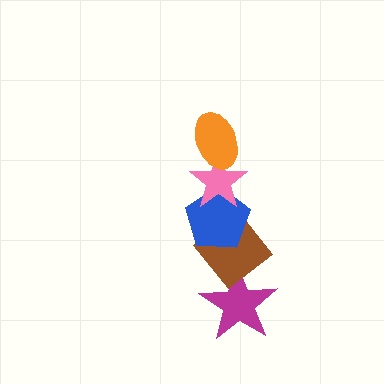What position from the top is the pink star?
The pink star is 2nd from the top.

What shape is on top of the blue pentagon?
The pink star is on top of the blue pentagon.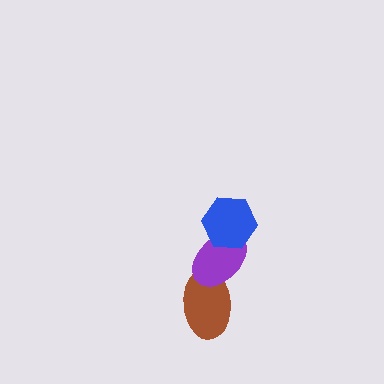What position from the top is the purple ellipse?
The purple ellipse is 2nd from the top.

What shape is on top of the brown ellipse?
The purple ellipse is on top of the brown ellipse.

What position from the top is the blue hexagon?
The blue hexagon is 1st from the top.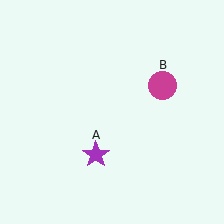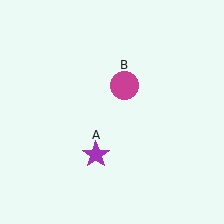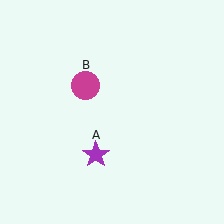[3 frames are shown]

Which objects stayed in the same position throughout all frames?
Purple star (object A) remained stationary.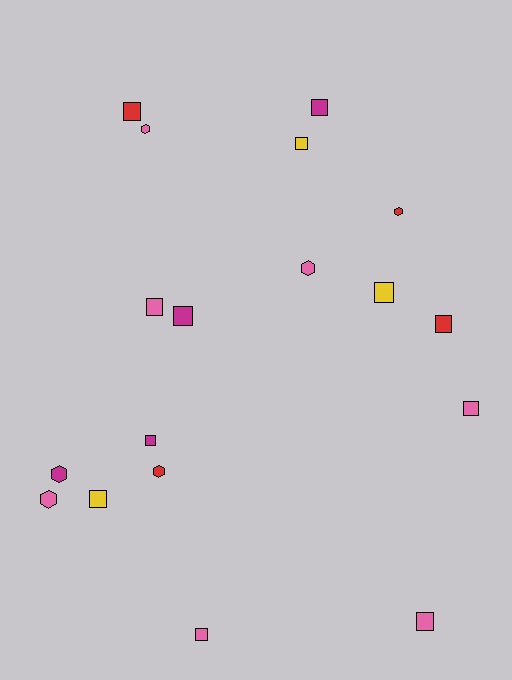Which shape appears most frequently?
Square, with 12 objects.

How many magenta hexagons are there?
There is 1 magenta hexagon.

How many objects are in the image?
There are 18 objects.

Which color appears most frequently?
Pink, with 7 objects.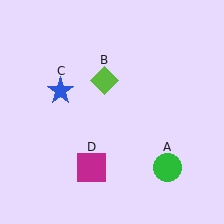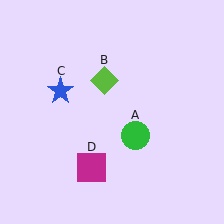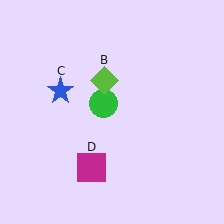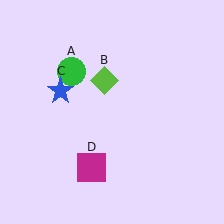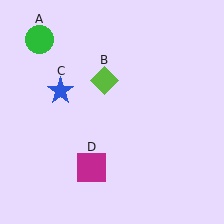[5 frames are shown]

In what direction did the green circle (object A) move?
The green circle (object A) moved up and to the left.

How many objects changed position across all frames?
1 object changed position: green circle (object A).